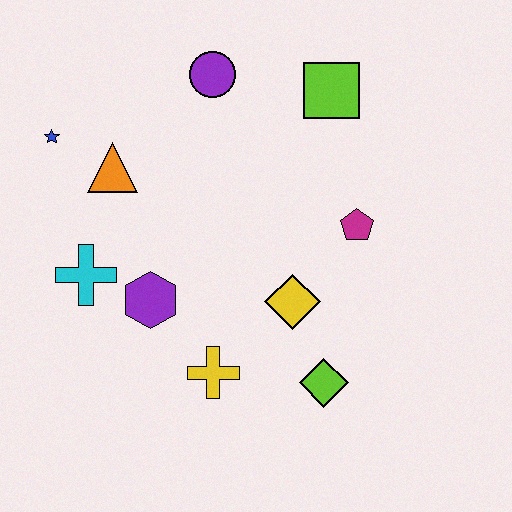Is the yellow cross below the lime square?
Yes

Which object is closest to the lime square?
The purple circle is closest to the lime square.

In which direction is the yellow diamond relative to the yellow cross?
The yellow diamond is to the right of the yellow cross.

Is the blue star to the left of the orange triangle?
Yes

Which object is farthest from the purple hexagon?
The lime square is farthest from the purple hexagon.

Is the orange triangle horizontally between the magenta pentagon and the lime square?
No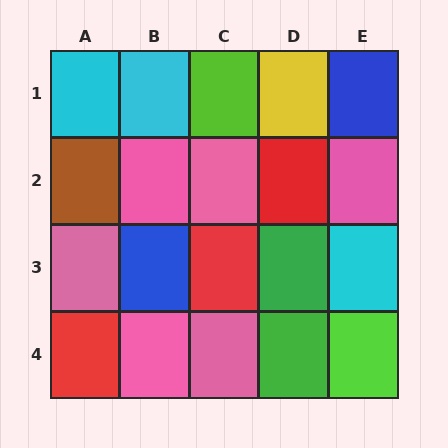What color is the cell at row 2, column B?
Pink.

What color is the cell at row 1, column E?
Blue.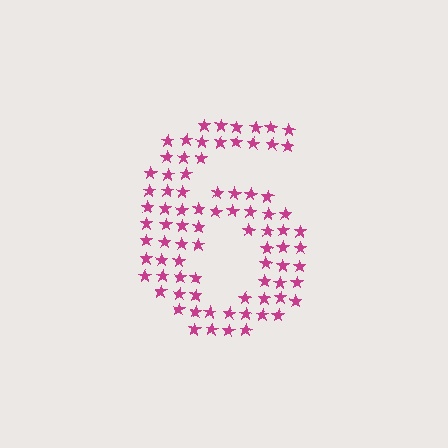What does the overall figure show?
The overall figure shows the digit 6.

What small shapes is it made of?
It is made of small stars.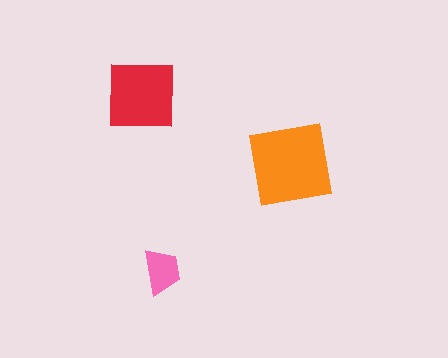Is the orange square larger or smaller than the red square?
Larger.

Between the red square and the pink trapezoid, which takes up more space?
The red square.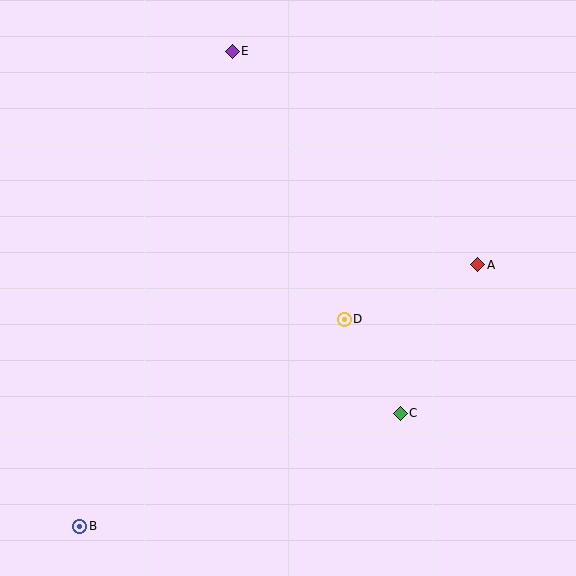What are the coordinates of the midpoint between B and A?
The midpoint between B and A is at (279, 396).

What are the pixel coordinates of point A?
Point A is at (478, 265).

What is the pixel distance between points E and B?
The distance between E and B is 499 pixels.